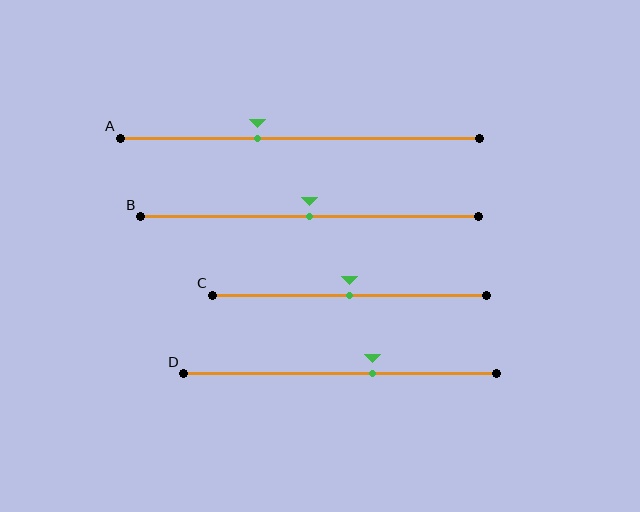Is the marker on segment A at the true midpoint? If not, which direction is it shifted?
No, the marker on segment A is shifted to the left by about 12% of the segment length.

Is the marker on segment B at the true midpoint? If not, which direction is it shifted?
Yes, the marker on segment B is at the true midpoint.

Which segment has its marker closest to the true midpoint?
Segment B has its marker closest to the true midpoint.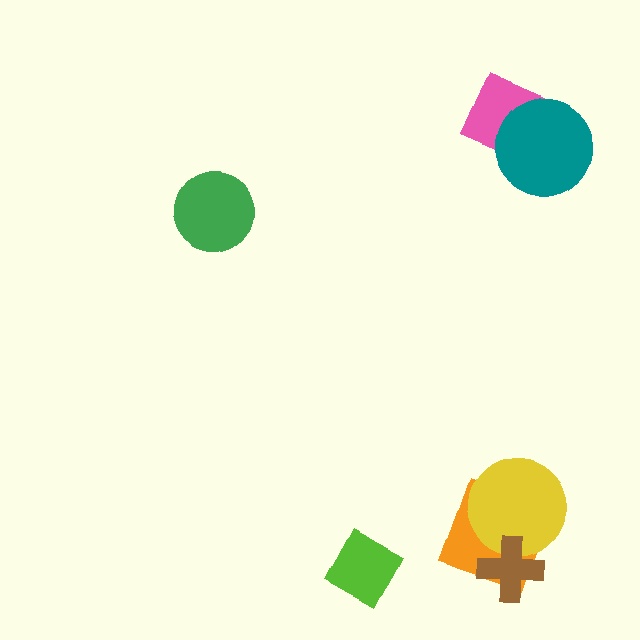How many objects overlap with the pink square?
1 object overlaps with the pink square.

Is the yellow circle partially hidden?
Yes, it is partially covered by another shape.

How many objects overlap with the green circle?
0 objects overlap with the green circle.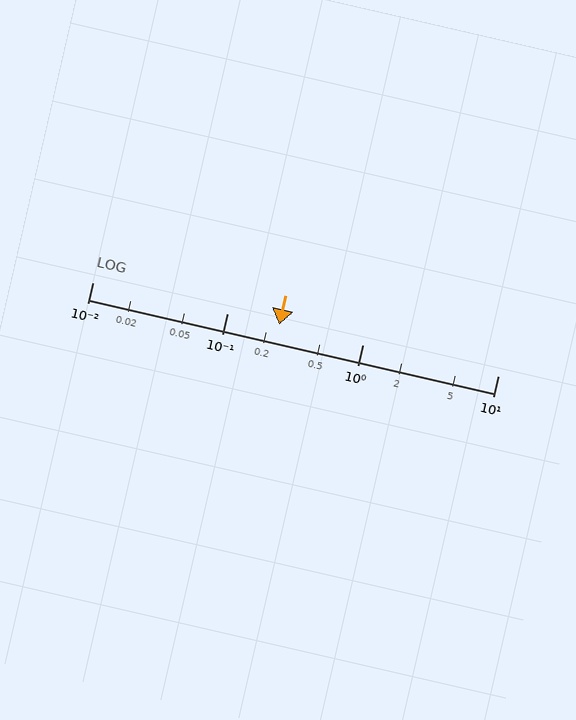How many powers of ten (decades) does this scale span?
The scale spans 3 decades, from 0.01 to 10.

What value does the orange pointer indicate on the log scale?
The pointer indicates approximately 0.24.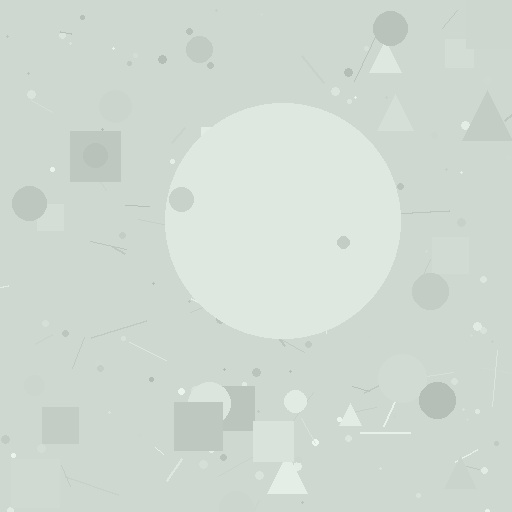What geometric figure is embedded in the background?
A circle is embedded in the background.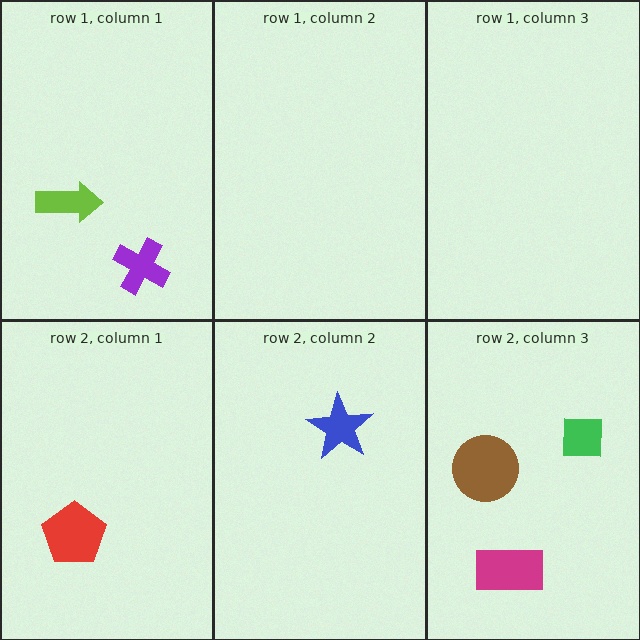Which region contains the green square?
The row 2, column 3 region.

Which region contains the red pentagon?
The row 2, column 1 region.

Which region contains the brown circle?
The row 2, column 3 region.